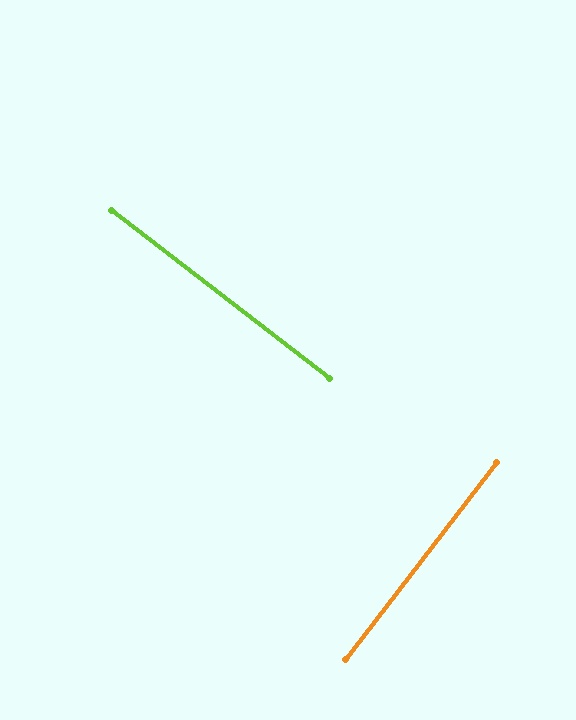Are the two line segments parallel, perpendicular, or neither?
Perpendicular — they meet at approximately 90°.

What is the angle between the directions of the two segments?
Approximately 90 degrees.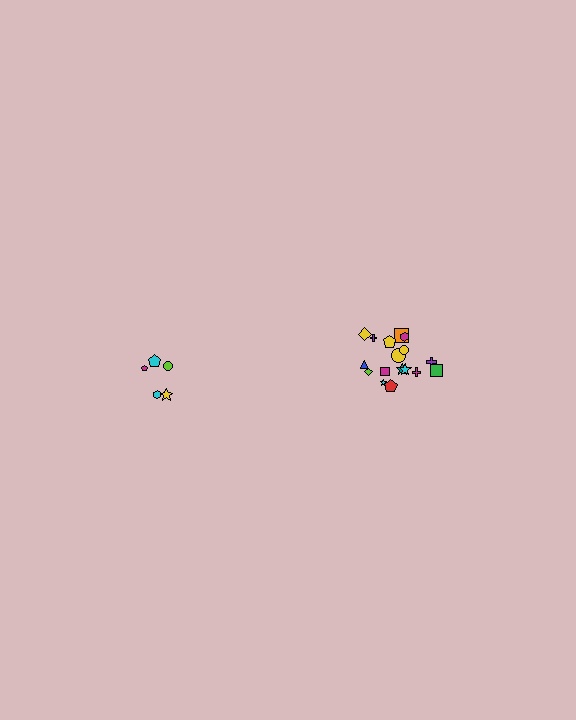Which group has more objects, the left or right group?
The right group.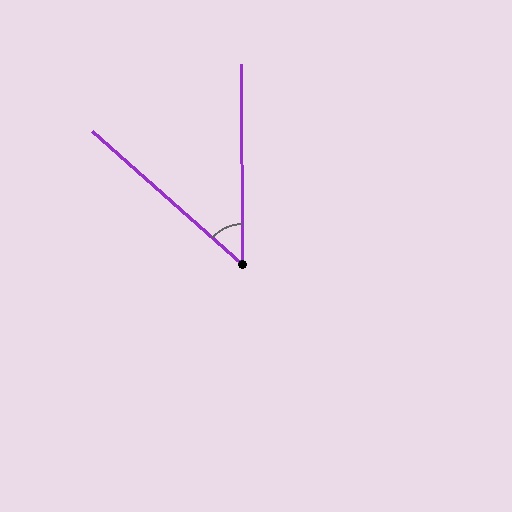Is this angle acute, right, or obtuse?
It is acute.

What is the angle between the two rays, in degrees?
Approximately 48 degrees.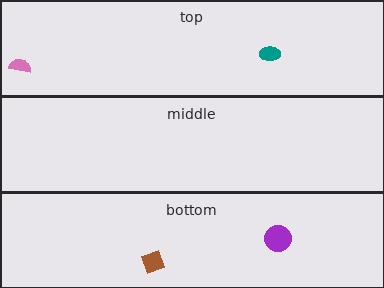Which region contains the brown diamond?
The bottom region.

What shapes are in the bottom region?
The brown diamond, the purple circle.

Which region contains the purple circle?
The bottom region.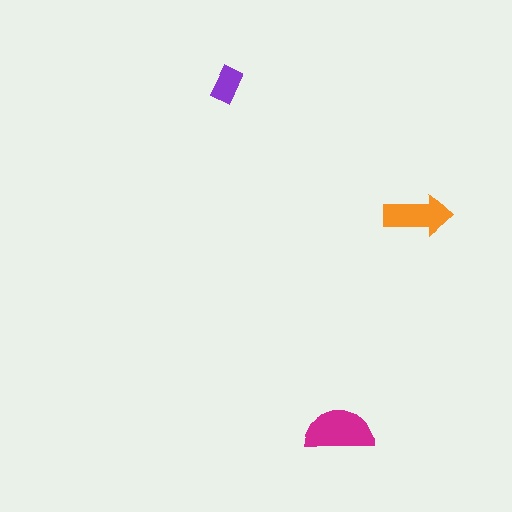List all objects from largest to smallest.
The magenta semicircle, the orange arrow, the purple rectangle.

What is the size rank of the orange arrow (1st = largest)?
2nd.